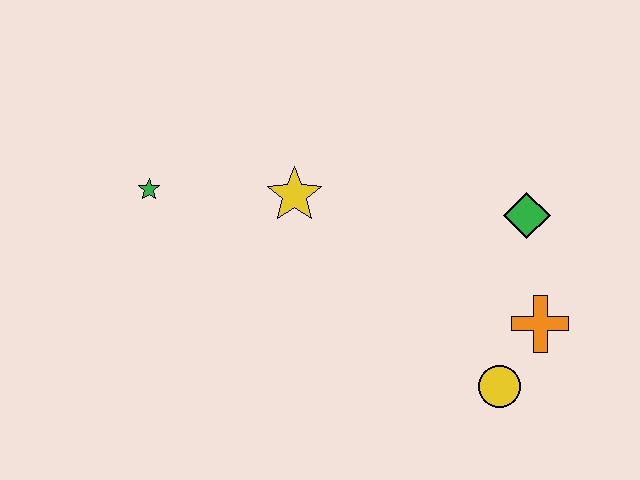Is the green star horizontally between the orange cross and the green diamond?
No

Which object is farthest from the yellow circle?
The green star is farthest from the yellow circle.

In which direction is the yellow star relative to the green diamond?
The yellow star is to the left of the green diamond.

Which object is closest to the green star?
The yellow star is closest to the green star.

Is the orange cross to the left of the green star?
No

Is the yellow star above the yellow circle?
Yes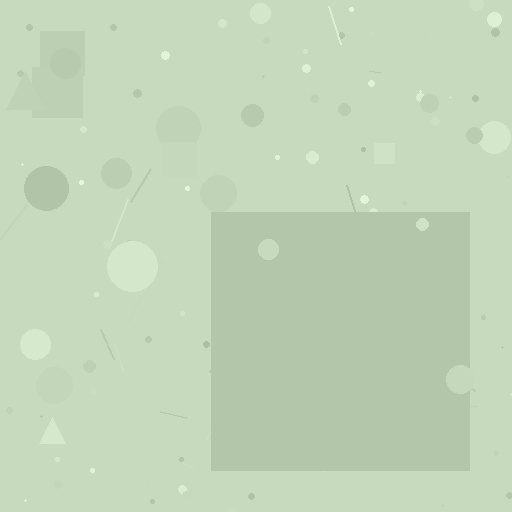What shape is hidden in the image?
A square is hidden in the image.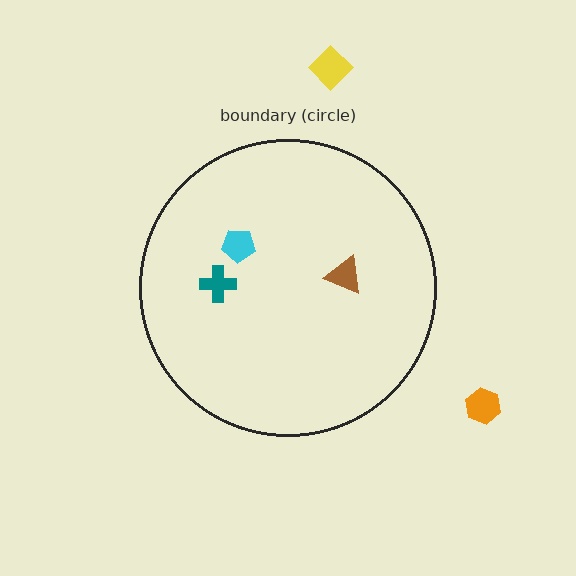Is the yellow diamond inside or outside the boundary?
Outside.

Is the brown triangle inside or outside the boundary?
Inside.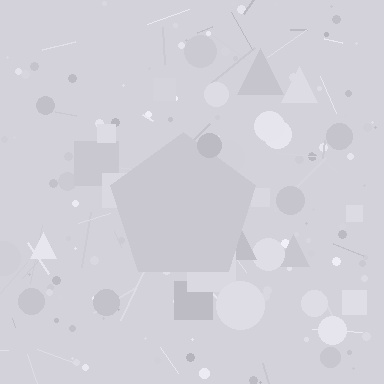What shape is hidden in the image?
A pentagon is hidden in the image.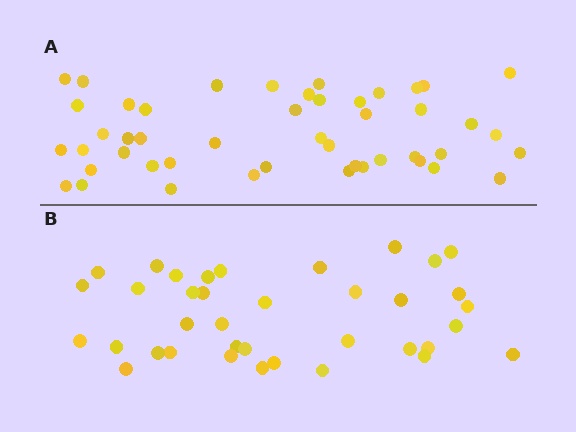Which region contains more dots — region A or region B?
Region A (the top region) has more dots.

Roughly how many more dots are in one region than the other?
Region A has roughly 10 or so more dots than region B.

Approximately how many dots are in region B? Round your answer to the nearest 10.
About 40 dots. (The exact count is 37, which rounds to 40.)